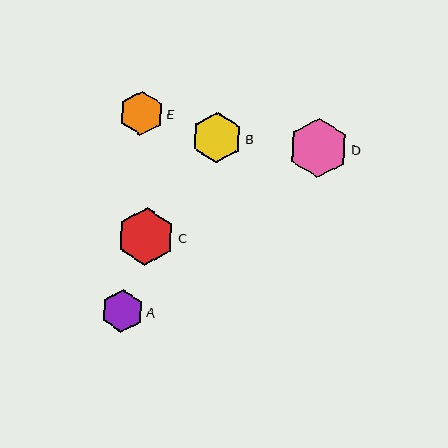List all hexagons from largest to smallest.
From largest to smallest: D, C, B, E, A.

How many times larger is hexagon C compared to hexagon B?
Hexagon C is approximately 1.1 times the size of hexagon B.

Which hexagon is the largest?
Hexagon D is the largest with a size of approximately 60 pixels.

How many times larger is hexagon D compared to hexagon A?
Hexagon D is approximately 1.4 times the size of hexagon A.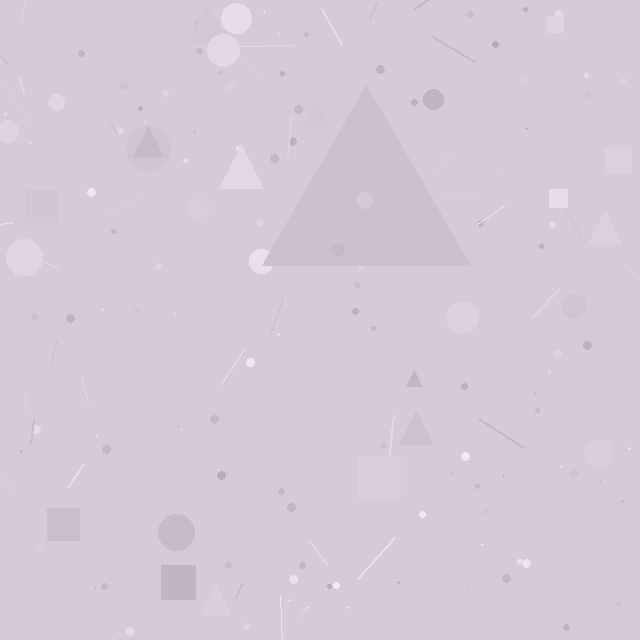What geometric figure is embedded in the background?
A triangle is embedded in the background.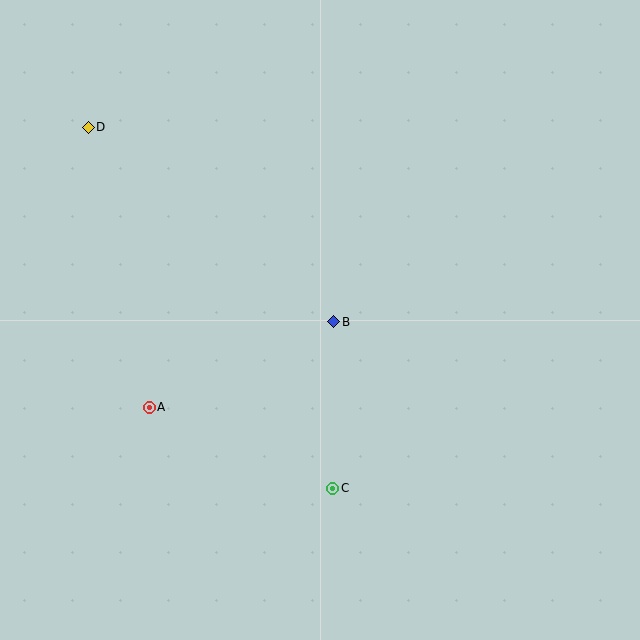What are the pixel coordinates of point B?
Point B is at (334, 322).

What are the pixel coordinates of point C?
Point C is at (333, 488).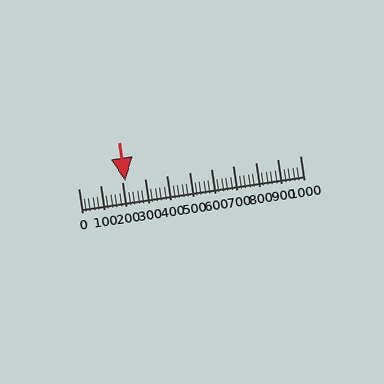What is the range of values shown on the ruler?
The ruler shows values from 0 to 1000.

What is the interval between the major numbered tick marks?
The major tick marks are spaced 100 units apart.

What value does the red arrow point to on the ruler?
The red arrow points to approximately 214.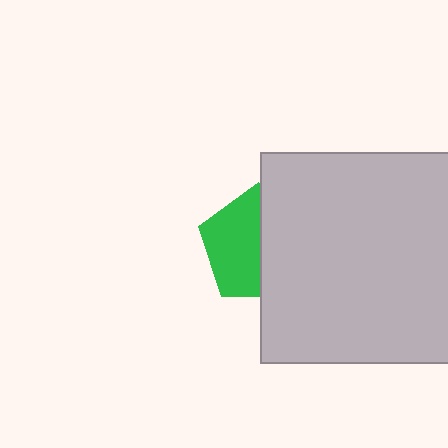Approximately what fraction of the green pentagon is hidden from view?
Roughly 49% of the green pentagon is hidden behind the light gray rectangle.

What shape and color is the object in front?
The object in front is a light gray rectangle.